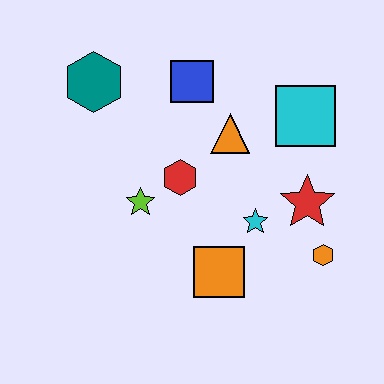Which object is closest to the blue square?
The orange triangle is closest to the blue square.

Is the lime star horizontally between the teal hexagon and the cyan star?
Yes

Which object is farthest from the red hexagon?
The orange hexagon is farthest from the red hexagon.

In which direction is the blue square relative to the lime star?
The blue square is above the lime star.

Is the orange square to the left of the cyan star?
Yes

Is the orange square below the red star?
Yes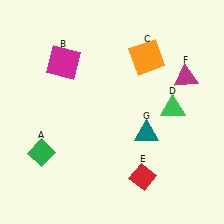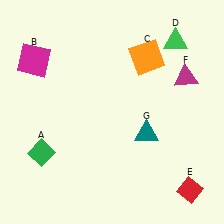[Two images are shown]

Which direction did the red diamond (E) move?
The red diamond (E) moved right.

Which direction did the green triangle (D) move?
The green triangle (D) moved up.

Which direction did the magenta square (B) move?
The magenta square (B) moved left.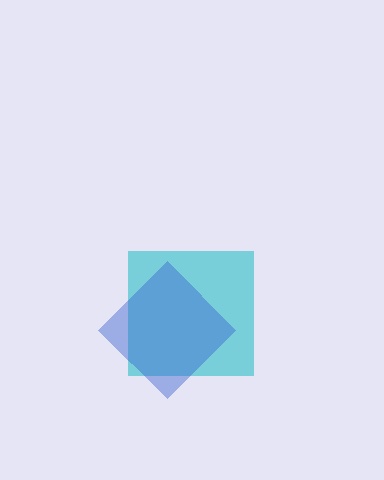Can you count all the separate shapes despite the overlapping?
Yes, there are 2 separate shapes.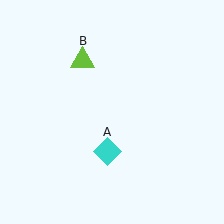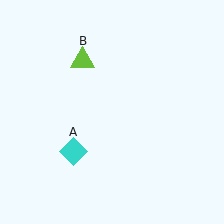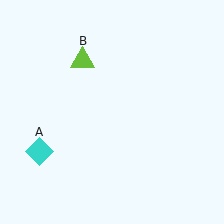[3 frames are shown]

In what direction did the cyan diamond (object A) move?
The cyan diamond (object A) moved left.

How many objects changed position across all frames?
1 object changed position: cyan diamond (object A).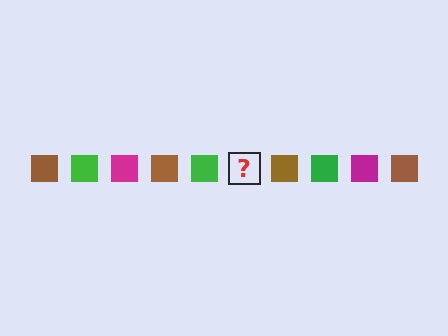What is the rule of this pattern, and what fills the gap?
The rule is that the pattern cycles through brown, green, magenta squares. The gap should be filled with a magenta square.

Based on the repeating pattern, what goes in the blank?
The blank should be a magenta square.